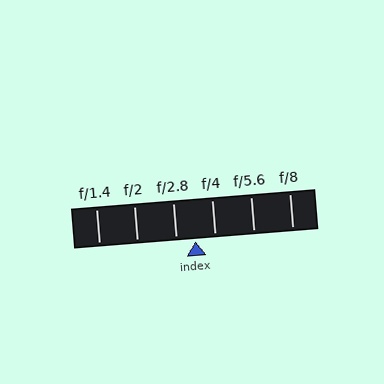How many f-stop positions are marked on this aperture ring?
There are 6 f-stop positions marked.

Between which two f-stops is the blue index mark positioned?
The index mark is between f/2.8 and f/4.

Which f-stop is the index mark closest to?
The index mark is closest to f/2.8.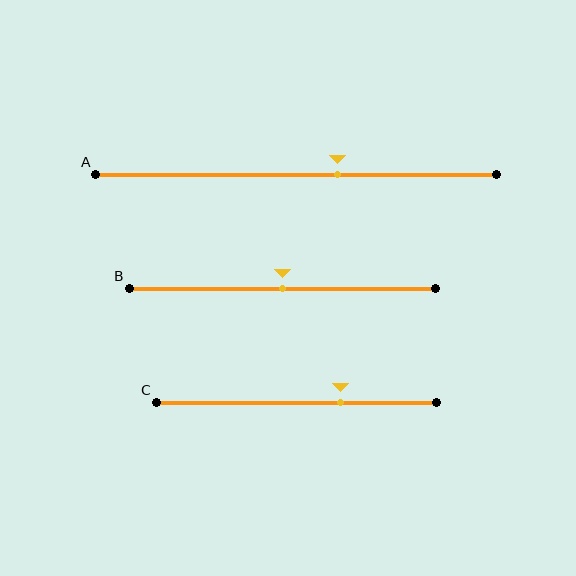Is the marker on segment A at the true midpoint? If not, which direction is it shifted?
No, the marker on segment A is shifted to the right by about 10% of the segment length.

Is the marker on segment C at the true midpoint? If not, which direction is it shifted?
No, the marker on segment C is shifted to the right by about 16% of the segment length.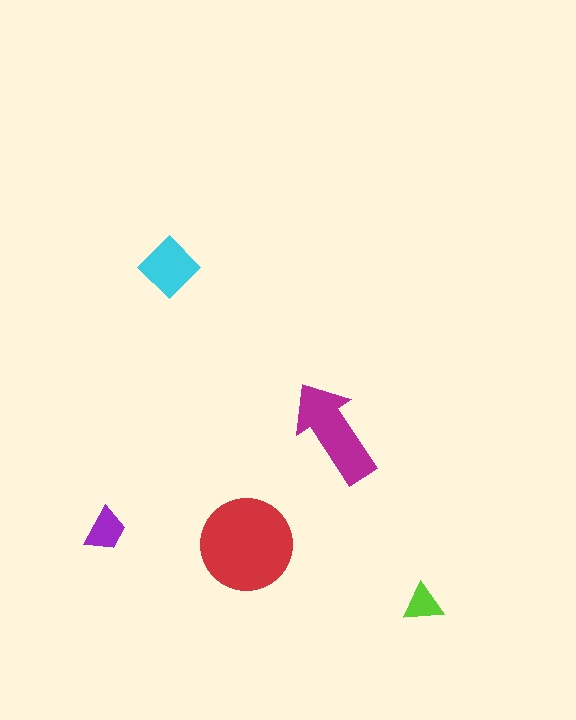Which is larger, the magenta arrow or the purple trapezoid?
The magenta arrow.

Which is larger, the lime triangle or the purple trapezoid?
The purple trapezoid.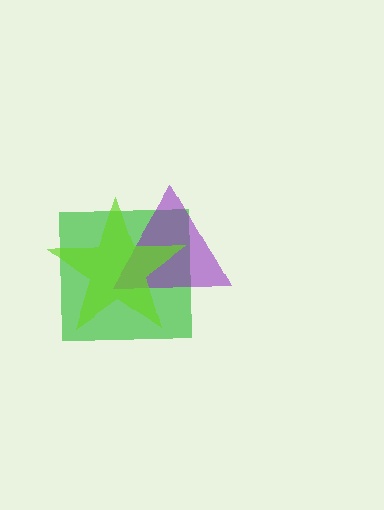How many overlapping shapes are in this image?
There are 3 overlapping shapes in the image.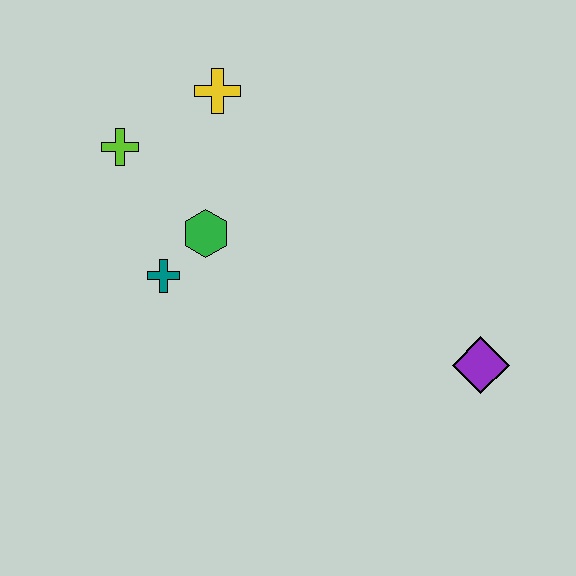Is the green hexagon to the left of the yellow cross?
Yes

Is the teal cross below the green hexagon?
Yes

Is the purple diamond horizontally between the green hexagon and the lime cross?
No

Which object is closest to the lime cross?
The yellow cross is closest to the lime cross.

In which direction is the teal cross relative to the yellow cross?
The teal cross is below the yellow cross.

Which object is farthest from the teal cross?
The purple diamond is farthest from the teal cross.